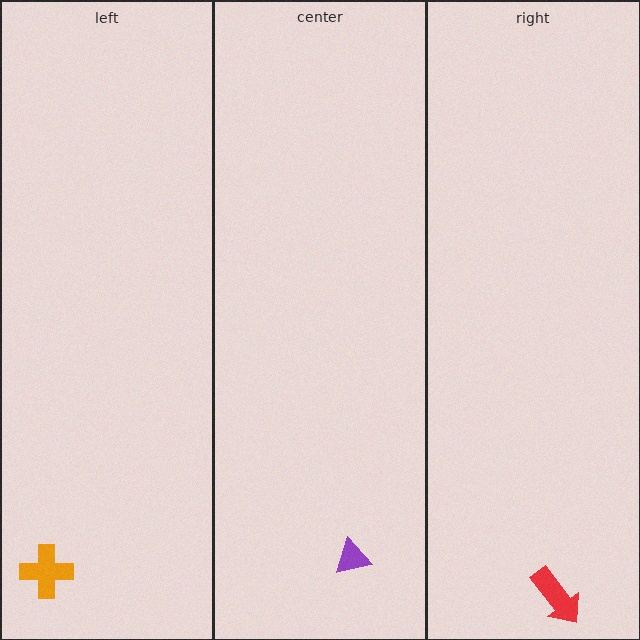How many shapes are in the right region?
1.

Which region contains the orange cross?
The left region.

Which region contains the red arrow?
The right region.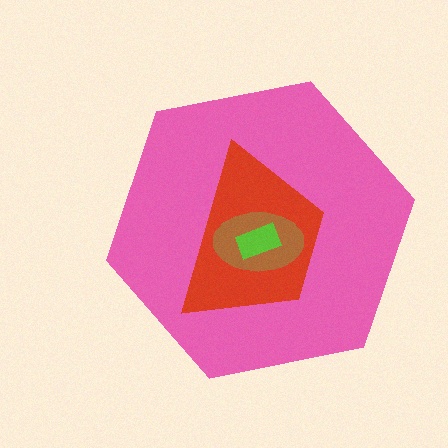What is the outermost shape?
The pink hexagon.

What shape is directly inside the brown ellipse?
The lime rectangle.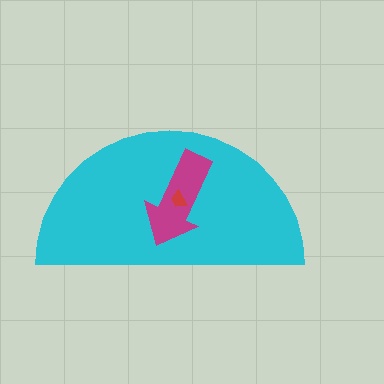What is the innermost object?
The red trapezoid.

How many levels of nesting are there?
3.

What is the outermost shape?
The cyan semicircle.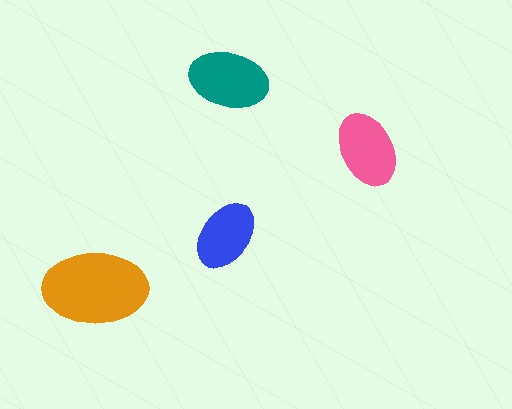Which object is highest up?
The teal ellipse is topmost.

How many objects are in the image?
There are 4 objects in the image.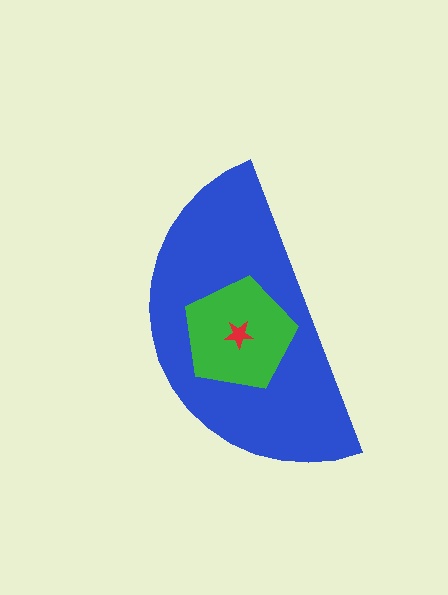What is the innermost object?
The red star.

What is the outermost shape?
The blue semicircle.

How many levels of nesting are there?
3.